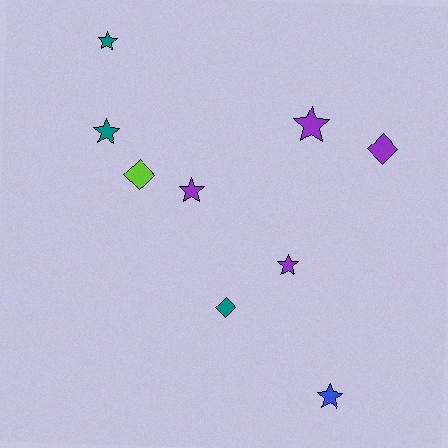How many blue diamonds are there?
There are no blue diamonds.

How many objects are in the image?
There are 9 objects.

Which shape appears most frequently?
Star, with 6 objects.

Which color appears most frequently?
Purple, with 4 objects.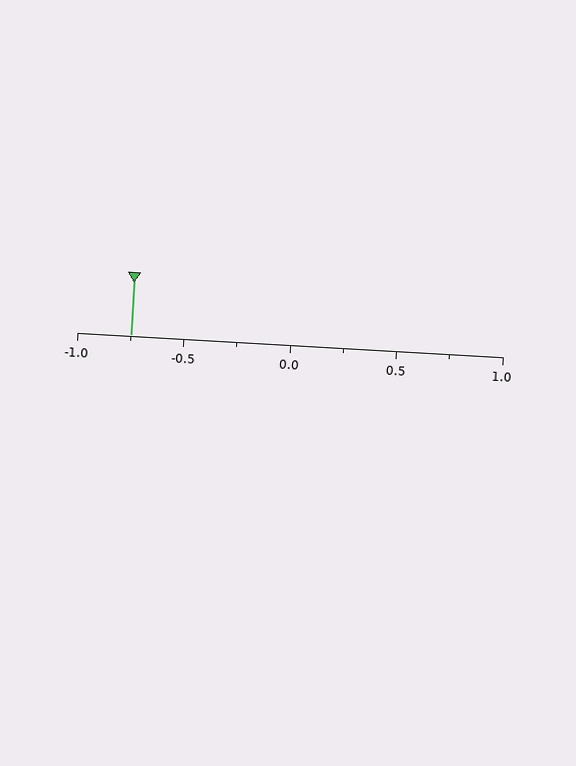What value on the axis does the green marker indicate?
The marker indicates approximately -0.75.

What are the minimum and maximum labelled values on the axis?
The axis runs from -1.0 to 1.0.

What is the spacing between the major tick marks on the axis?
The major ticks are spaced 0.5 apart.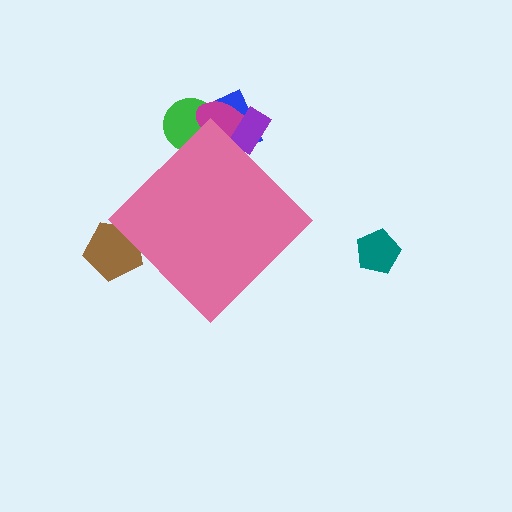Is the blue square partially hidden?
Yes, the blue square is partially hidden behind the pink diamond.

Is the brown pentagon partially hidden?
Yes, the brown pentagon is partially hidden behind the pink diamond.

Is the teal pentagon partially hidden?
No, the teal pentagon is fully visible.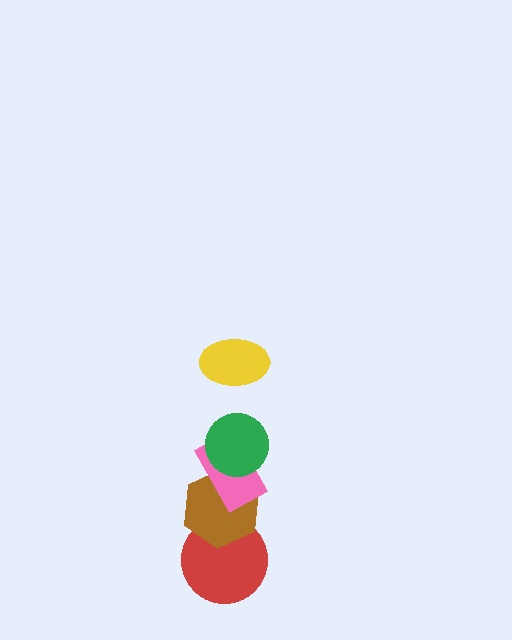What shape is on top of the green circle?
The yellow ellipse is on top of the green circle.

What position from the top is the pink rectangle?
The pink rectangle is 3rd from the top.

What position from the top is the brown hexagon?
The brown hexagon is 4th from the top.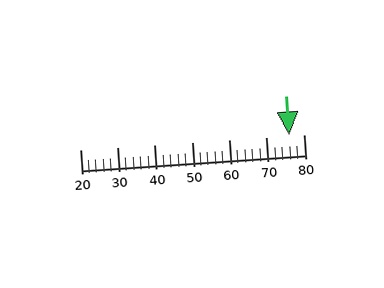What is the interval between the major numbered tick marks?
The major tick marks are spaced 10 units apart.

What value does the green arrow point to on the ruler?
The green arrow points to approximately 76.